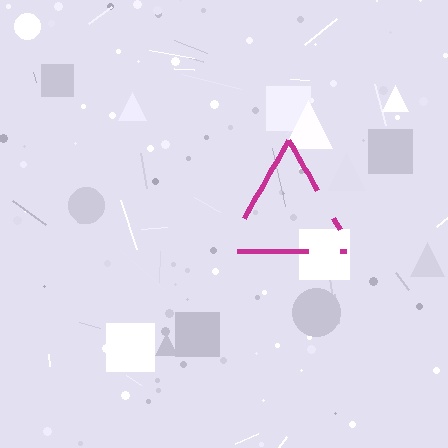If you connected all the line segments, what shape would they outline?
They would outline a triangle.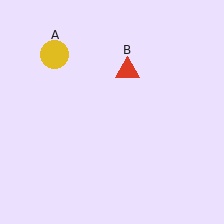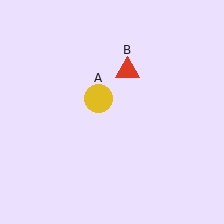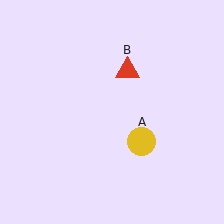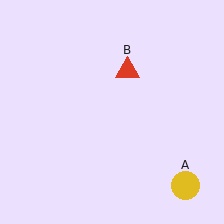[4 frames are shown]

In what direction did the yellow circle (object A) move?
The yellow circle (object A) moved down and to the right.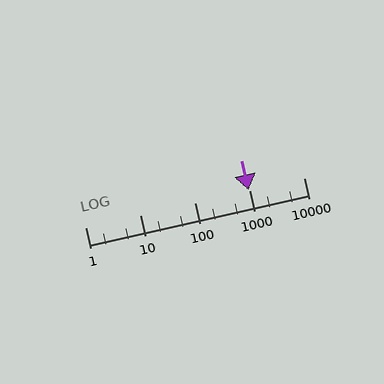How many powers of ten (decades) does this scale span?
The scale spans 4 decades, from 1 to 10000.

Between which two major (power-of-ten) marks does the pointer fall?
The pointer is between 100 and 1000.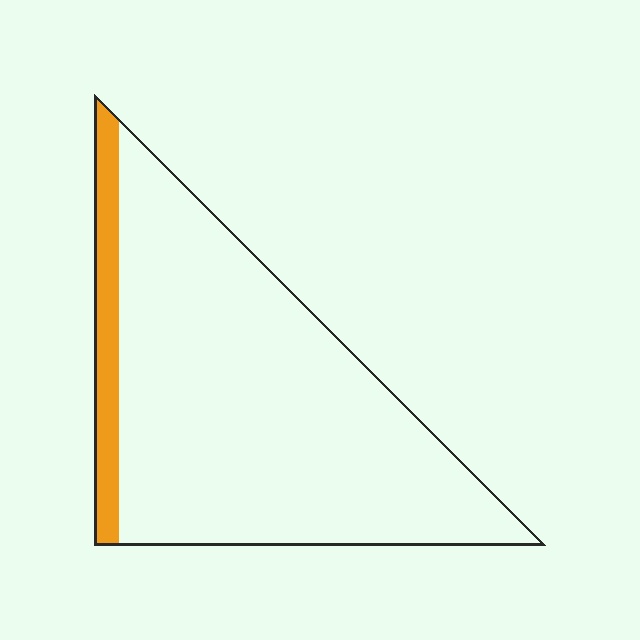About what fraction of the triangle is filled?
About one tenth (1/10).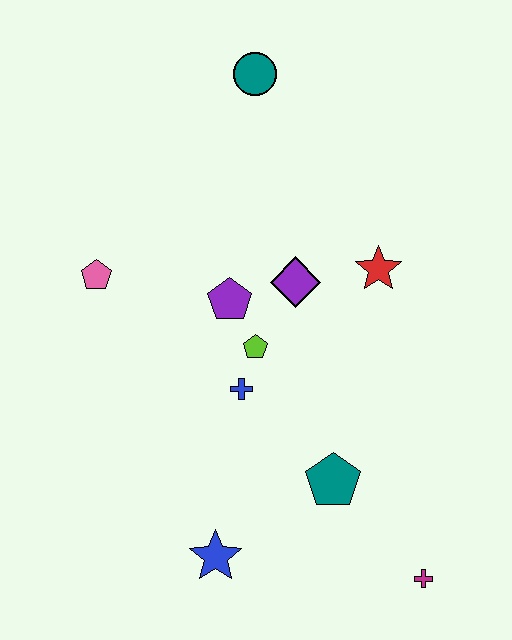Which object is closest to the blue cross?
The lime pentagon is closest to the blue cross.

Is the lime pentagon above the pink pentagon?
No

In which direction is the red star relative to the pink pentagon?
The red star is to the right of the pink pentagon.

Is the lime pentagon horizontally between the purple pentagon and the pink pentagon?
No